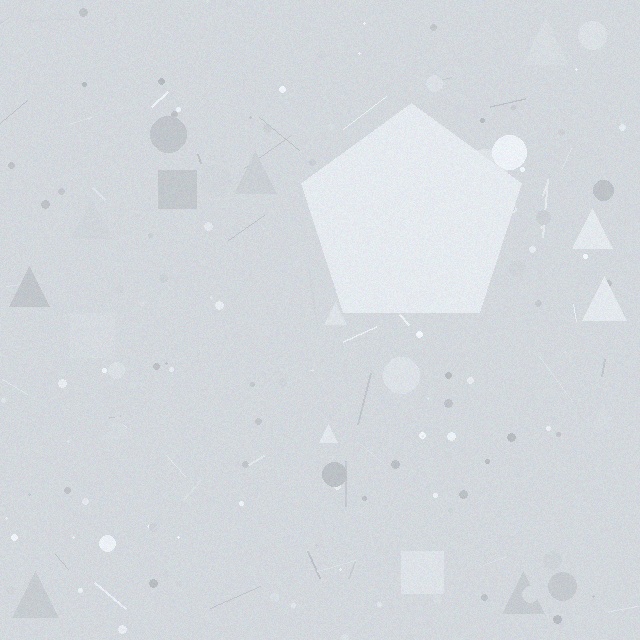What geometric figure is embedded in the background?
A pentagon is embedded in the background.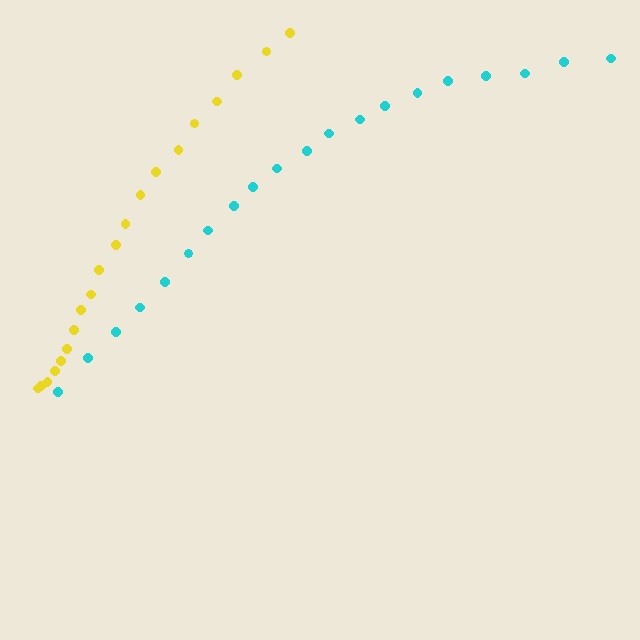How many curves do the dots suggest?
There are 2 distinct paths.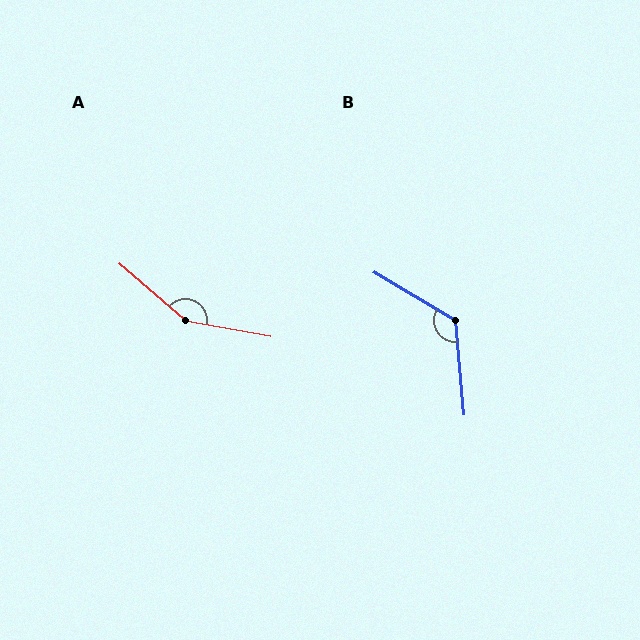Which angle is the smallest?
B, at approximately 126 degrees.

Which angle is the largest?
A, at approximately 149 degrees.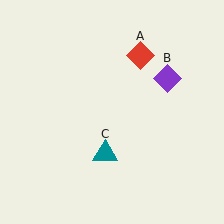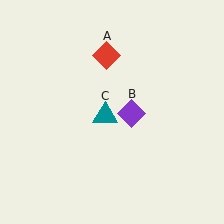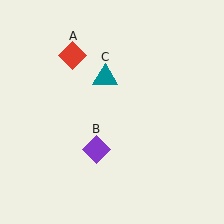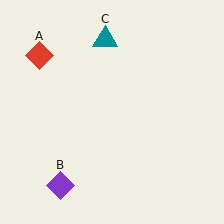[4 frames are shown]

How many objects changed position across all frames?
3 objects changed position: red diamond (object A), purple diamond (object B), teal triangle (object C).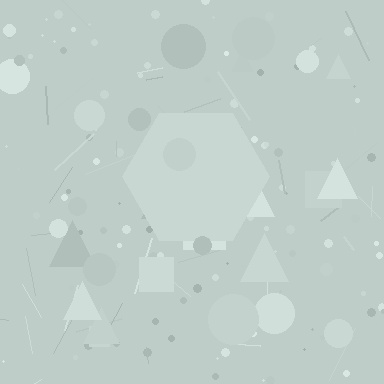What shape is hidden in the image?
A hexagon is hidden in the image.